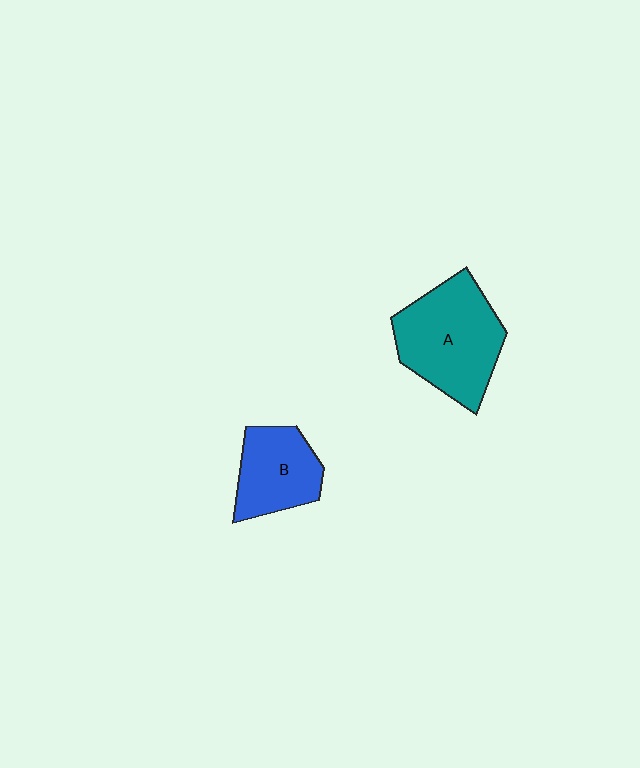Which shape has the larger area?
Shape A (teal).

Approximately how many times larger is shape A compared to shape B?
Approximately 1.5 times.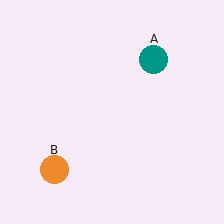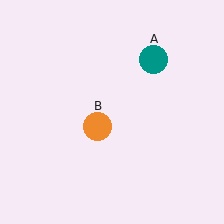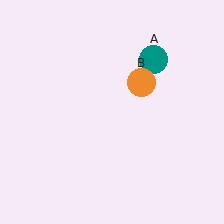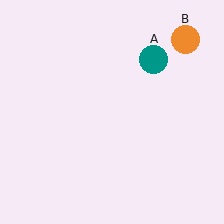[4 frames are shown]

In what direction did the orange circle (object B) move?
The orange circle (object B) moved up and to the right.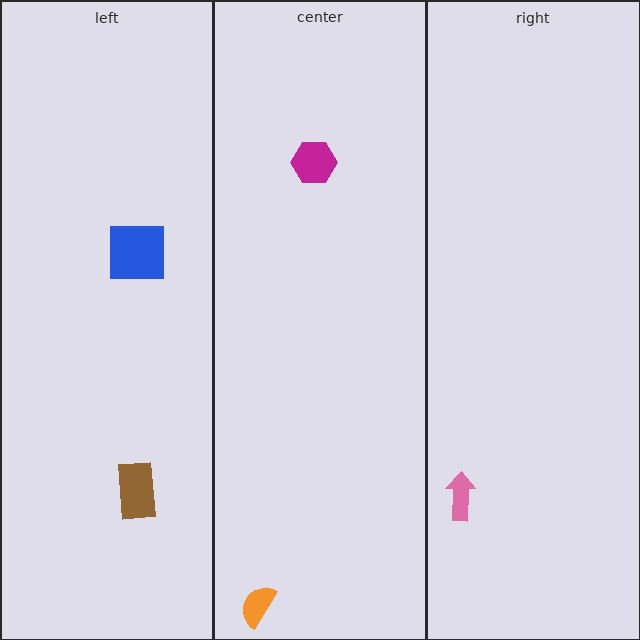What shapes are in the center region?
The magenta hexagon, the orange semicircle.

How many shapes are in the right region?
1.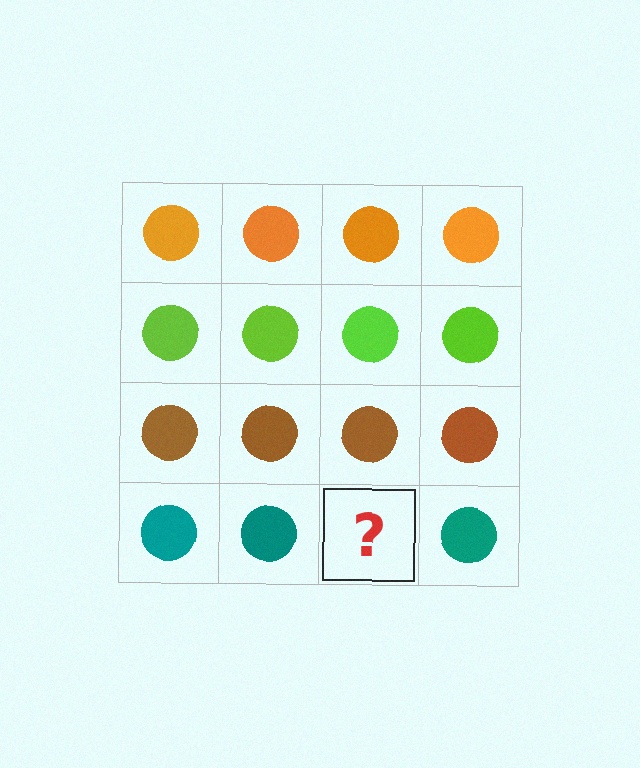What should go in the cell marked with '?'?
The missing cell should contain a teal circle.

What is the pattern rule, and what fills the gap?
The rule is that each row has a consistent color. The gap should be filled with a teal circle.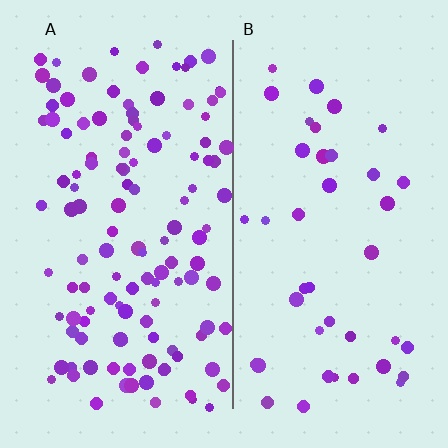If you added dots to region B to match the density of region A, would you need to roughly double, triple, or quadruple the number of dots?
Approximately triple.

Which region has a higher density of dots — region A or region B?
A (the left).